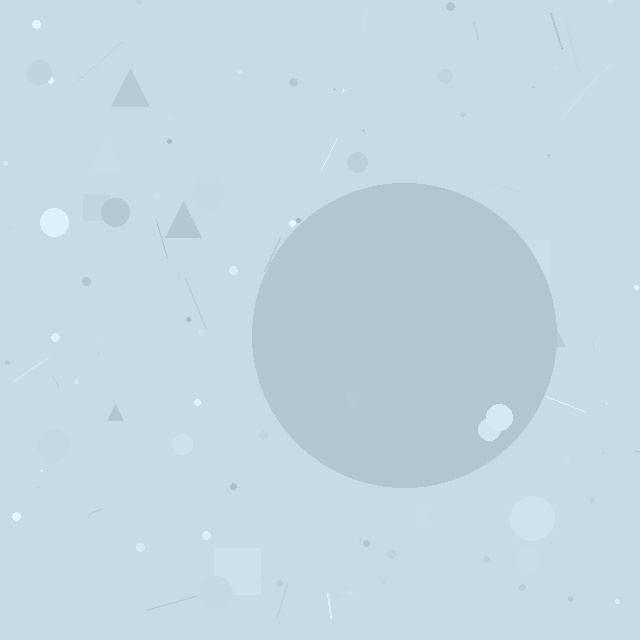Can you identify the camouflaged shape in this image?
The camouflaged shape is a circle.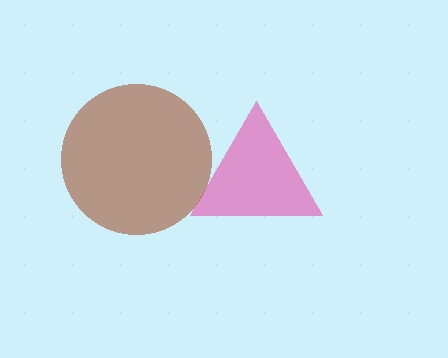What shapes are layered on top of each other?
The layered shapes are: a pink triangle, a brown circle.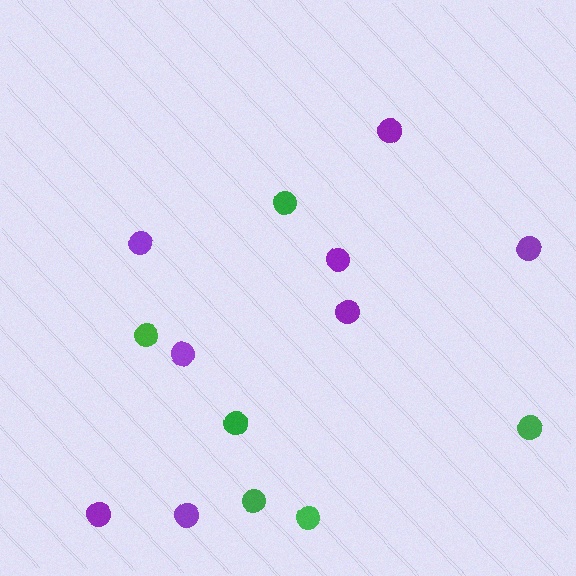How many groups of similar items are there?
There are 2 groups: one group of green circles (6) and one group of purple circles (8).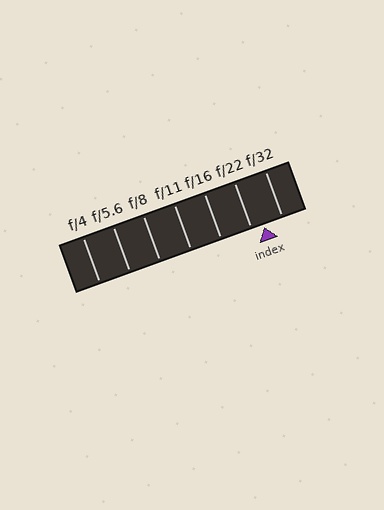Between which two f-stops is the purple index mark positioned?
The index mark is between f/22 and f/32.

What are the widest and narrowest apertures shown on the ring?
The widest aperture shown is f/4 and the narrowest is f/32.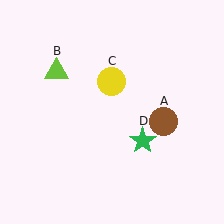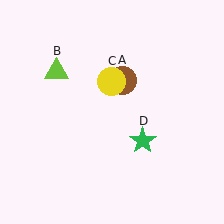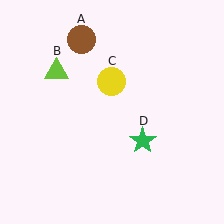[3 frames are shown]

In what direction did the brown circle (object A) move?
The brown circle (object A) moved up and to the left.